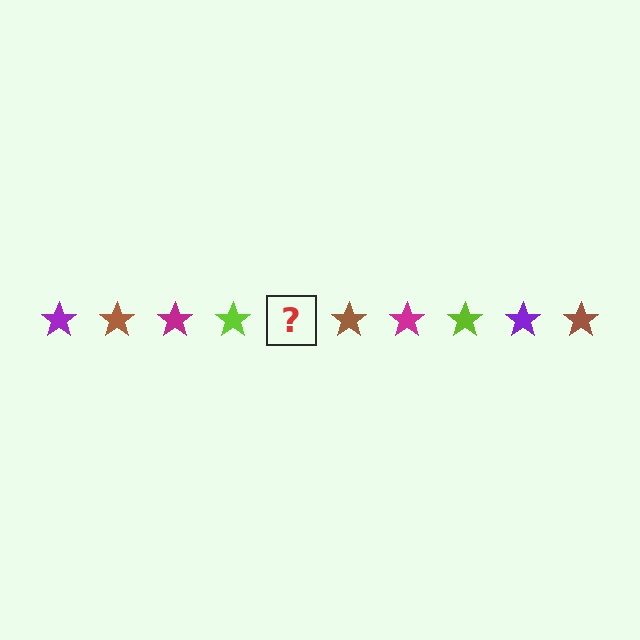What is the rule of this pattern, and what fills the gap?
The rule is that the pattern cycles through purple, brown, magenta, lime stars. The gap should be filled with a purple star.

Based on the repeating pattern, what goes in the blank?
The blank should be a purple star.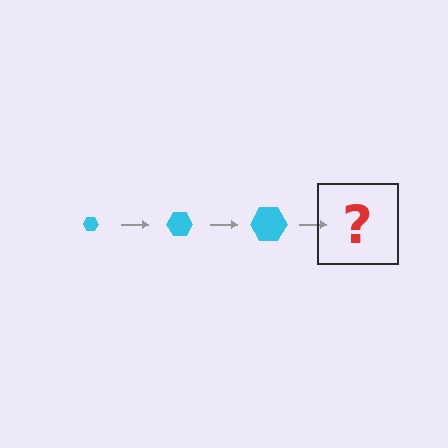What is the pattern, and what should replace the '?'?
The pattern is that the hexagon gets progressively larger each step. The '?' should be a cyan hexagon, larger than the previous one.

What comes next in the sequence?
The next element should be a cyan hexagon, larger than the previous one.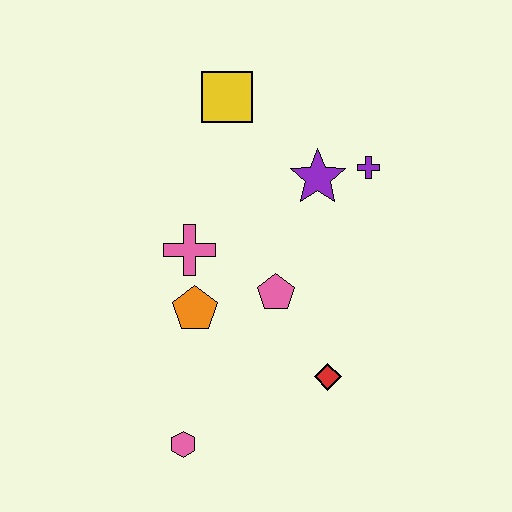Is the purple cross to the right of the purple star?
Yes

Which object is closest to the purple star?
The purple cross is closest to the purple star.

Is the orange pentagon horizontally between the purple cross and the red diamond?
No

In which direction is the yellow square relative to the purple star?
The yellow square is to the left of the purple star.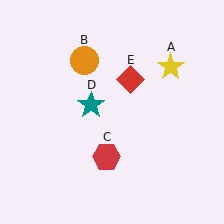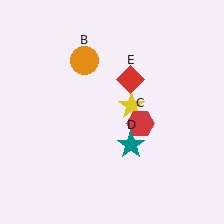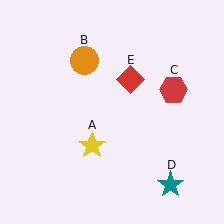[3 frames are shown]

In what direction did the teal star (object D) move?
The teal star (object D) moved down and to the right.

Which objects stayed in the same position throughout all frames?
Orange circle (object B) and red diamond (object E) remained stationary.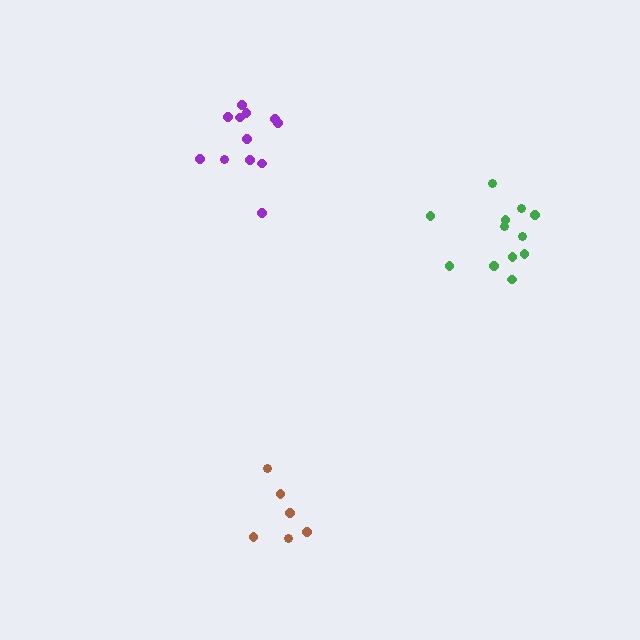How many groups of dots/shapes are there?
There are 3 groups.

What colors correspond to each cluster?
The clusters are colored: purple, brown, green.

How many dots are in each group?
Group 1: 12 dots, Group 2: 6 dots, Group 3: 12 dots (30 total).